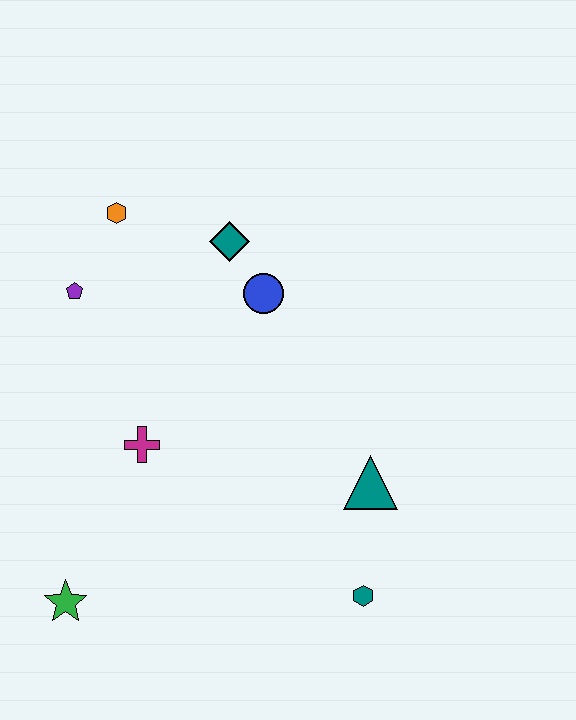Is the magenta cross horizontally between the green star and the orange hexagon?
No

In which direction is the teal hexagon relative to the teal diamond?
The teal hexagon is below the teal diamond.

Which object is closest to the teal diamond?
The blue circle is closest to the teal diamond.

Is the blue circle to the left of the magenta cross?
No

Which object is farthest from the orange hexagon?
The teal hexagon is farthest from the orange hexagon.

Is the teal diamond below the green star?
No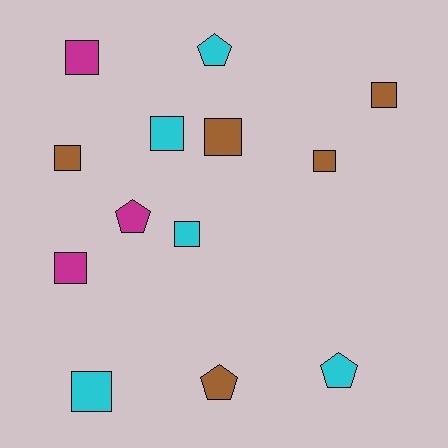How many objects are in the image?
There are 13 objects.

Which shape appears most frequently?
Square, with 9 objects.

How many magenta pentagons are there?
There is 1 magenta pentagon.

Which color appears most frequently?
Brown, with 5 objects.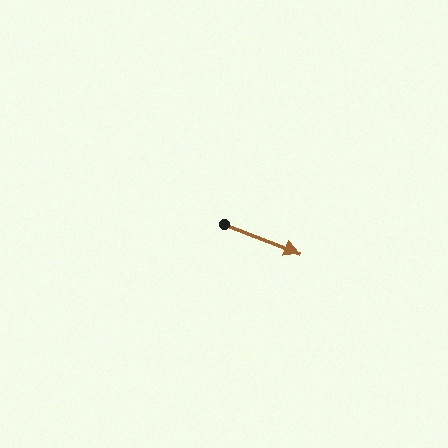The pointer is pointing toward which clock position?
Roughly 4 o'clock.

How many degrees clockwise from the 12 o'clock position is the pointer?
Approximately 112 degrees.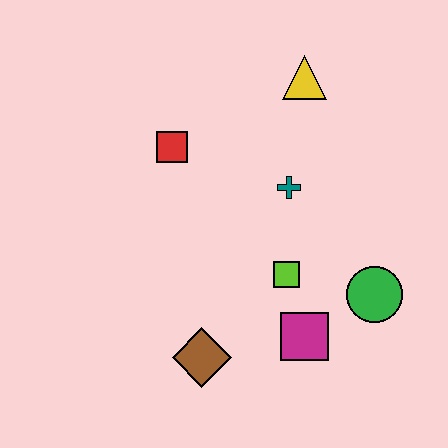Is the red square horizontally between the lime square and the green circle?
No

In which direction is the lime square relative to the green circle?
The lime square is to the left of the green circle.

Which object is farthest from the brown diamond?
The yellow triangle is farthest from the brown diamond.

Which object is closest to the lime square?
The magenta square is closest to the lime square.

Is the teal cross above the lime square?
Yes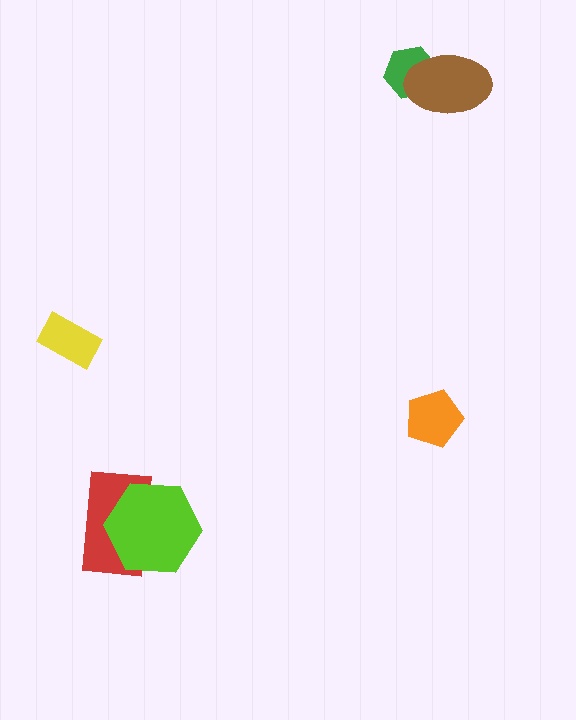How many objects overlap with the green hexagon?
1 object overlaps with the green hexagon.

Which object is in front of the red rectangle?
The lime hexagon is in front of the red rectangle.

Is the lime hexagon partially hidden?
No, no other shape covers it.